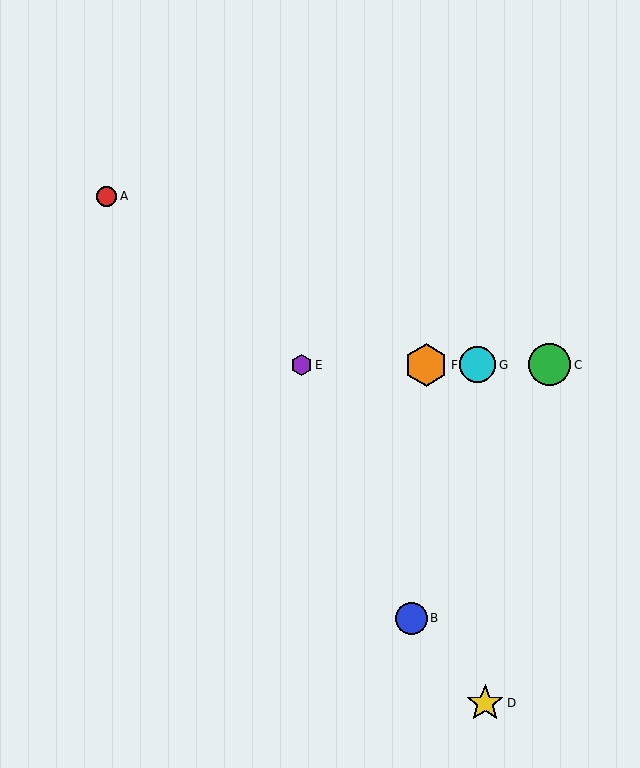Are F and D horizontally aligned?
No, F is at y≈365 and D is at y≈703.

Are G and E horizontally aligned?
Yes, both are at y≈365.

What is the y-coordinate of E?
Object E is at y≈365.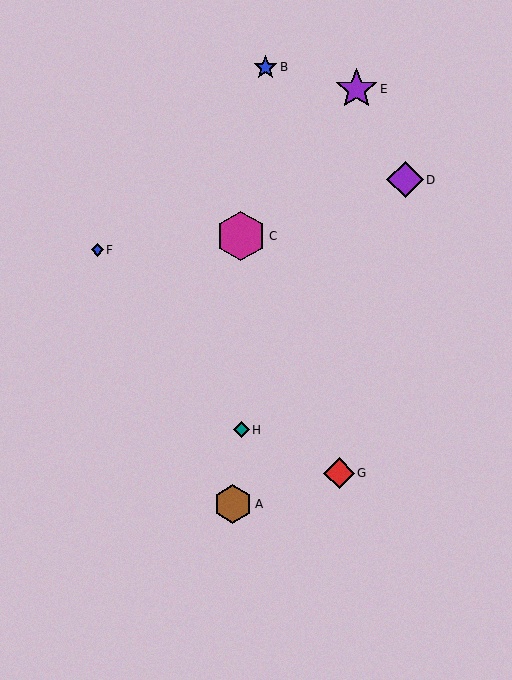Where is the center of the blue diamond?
The center of the blue diamond is at (97, 250).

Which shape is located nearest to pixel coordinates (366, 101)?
The purple star (labeled E) at (357, 89) is nearest to that location.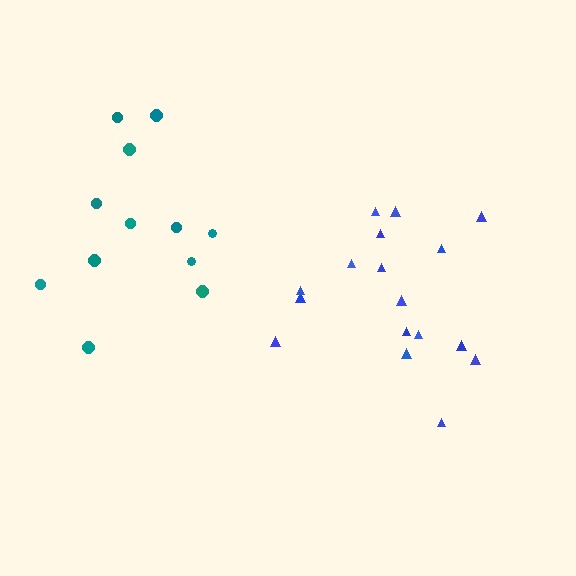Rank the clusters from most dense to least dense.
blue, teal.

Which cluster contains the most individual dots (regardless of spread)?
Blue (17).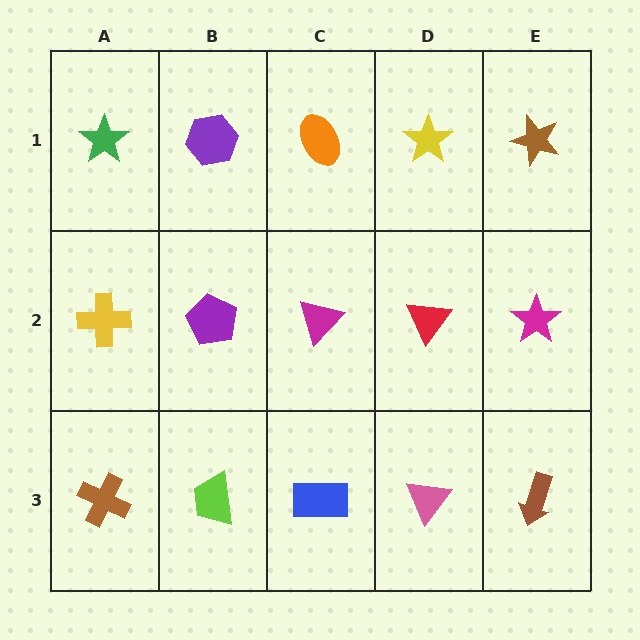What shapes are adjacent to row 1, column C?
A magenta triangle (row 2, column C), a purple hexagon (row 1, column B), a yellow star (row 1, column D).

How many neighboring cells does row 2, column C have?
4.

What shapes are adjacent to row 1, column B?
A purple pentagon (row 2, column B), a green star (row 1, column A), an orange ellipse (row 1, column C).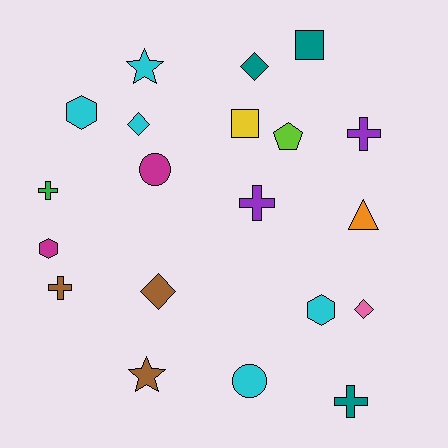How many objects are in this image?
There are 20 objects.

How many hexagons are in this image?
There are 3 hexagons.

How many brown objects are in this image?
There are 3 brown objects.